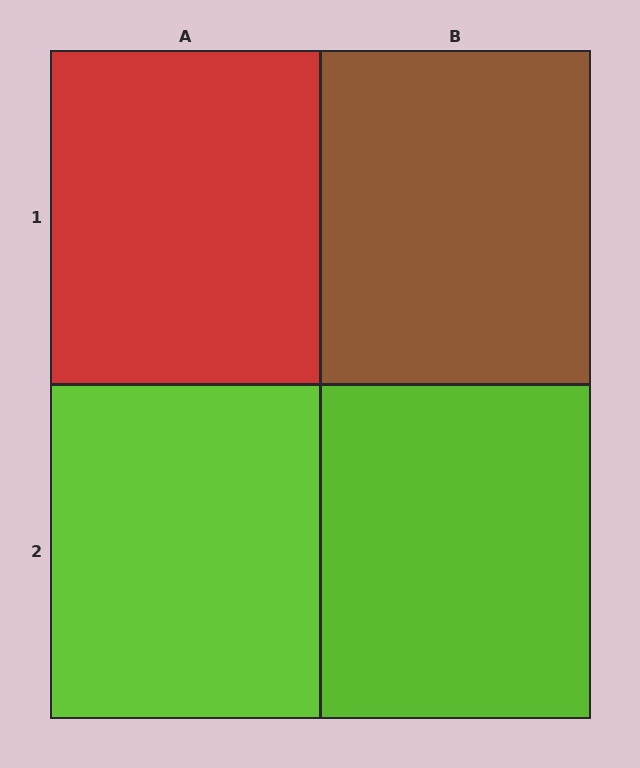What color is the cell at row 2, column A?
Lime.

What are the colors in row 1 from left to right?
Red, brown.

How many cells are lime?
2 cells are lime.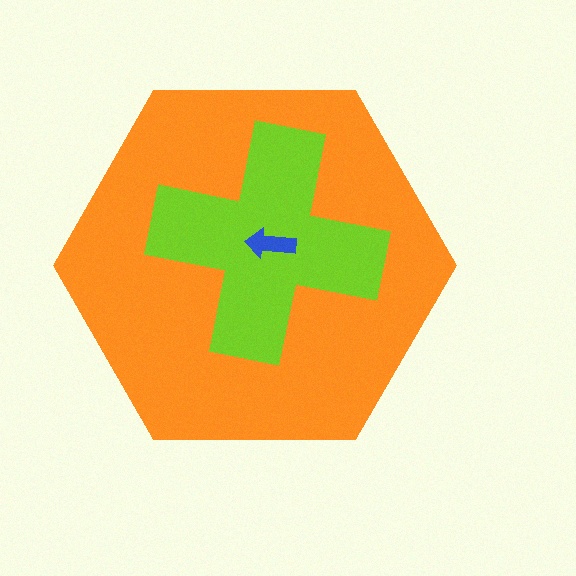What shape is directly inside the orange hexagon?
The lime cross.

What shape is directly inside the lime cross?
The blue arrow.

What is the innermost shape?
The blue arrow.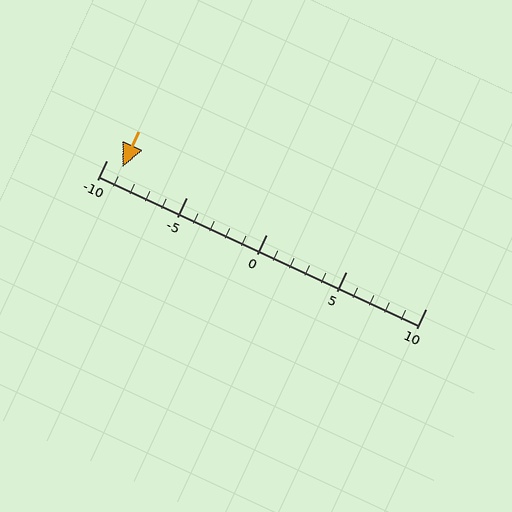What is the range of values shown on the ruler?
The ruler shows values from -10 to 10.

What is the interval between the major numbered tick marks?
The major tick marks are spaced 5 units apart.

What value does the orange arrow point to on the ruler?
The orange arrow points to approximately -9.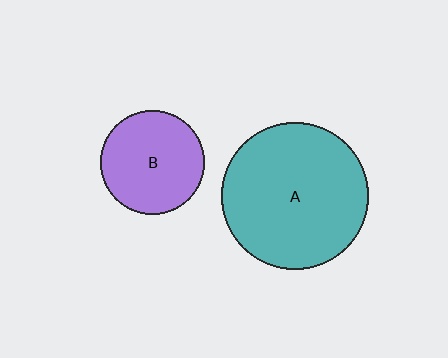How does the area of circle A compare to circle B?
Approximately 2.0 times.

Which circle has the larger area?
Circle A (teal).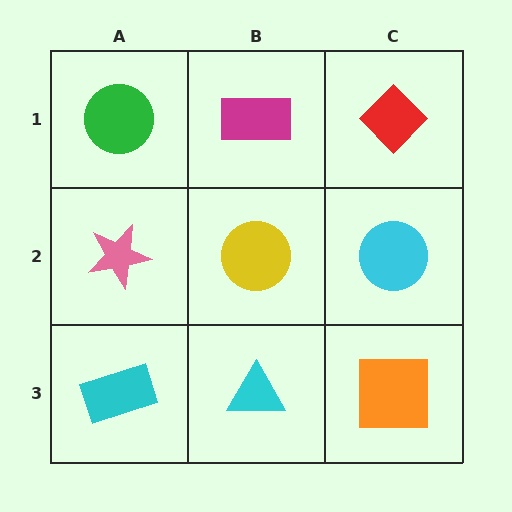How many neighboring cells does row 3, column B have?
3.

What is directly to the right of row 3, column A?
A cyan triangle.